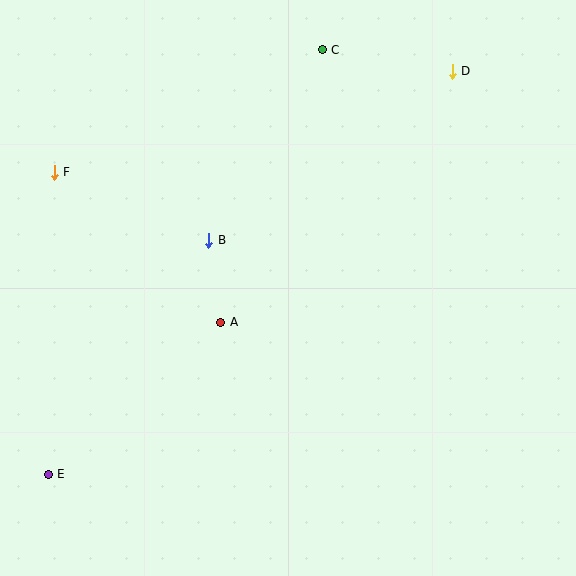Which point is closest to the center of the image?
Point A at (221, 322) is closest to the center.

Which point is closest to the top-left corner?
Point F is closest to the top-left corner.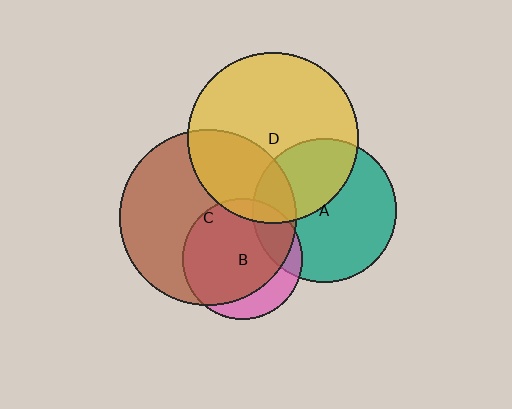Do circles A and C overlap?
Yes.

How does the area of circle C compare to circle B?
Approximately 2.1 times.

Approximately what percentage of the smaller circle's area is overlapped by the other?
Approximately 20%.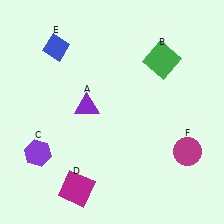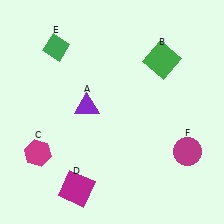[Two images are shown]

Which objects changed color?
C changed from purple to magenta. E changed from blue to green.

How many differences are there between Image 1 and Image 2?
There are 2 differences between the two images.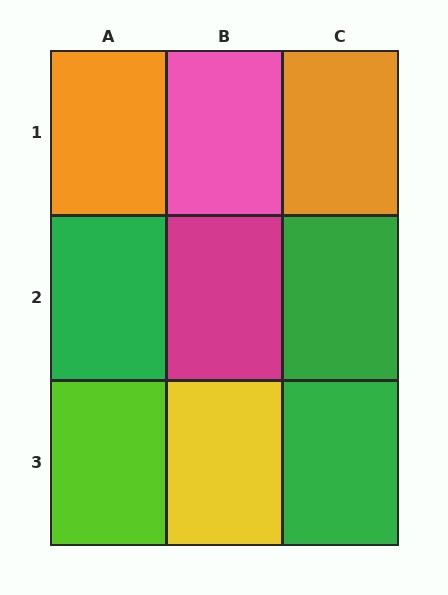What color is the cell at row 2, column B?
Magenta.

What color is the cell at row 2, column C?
Green.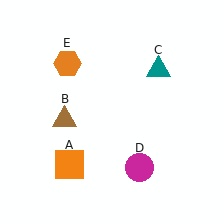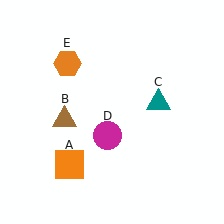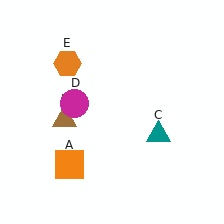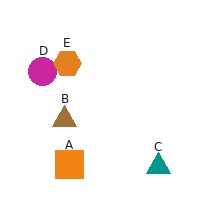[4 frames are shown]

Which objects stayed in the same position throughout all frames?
Orange square (object A) and brown triangle (object B) and orange hexagon (object E) remained stationary.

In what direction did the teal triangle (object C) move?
The teal triangle (object C) moved down.